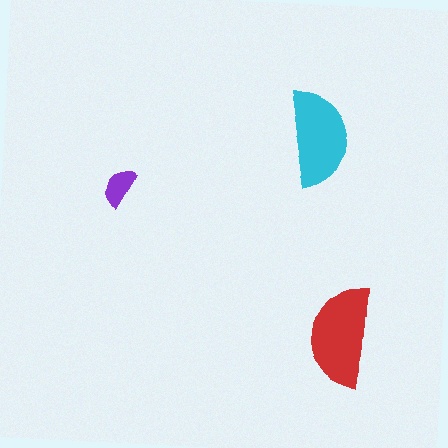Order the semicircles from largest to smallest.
the red one, the cyan one, the purple one.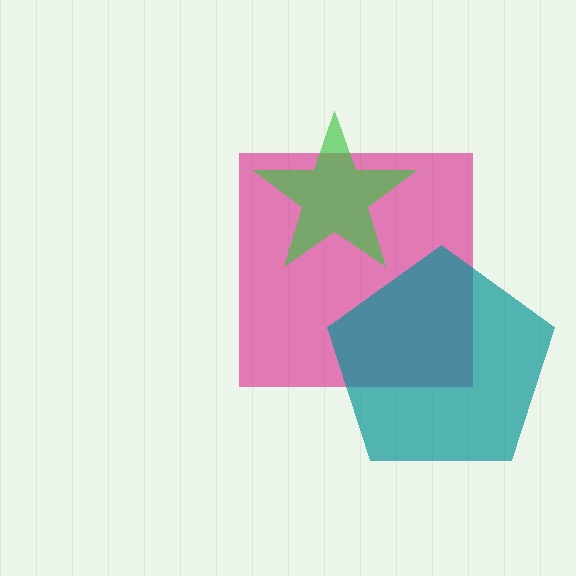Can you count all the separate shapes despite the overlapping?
Yes, there are 3 separate shapes.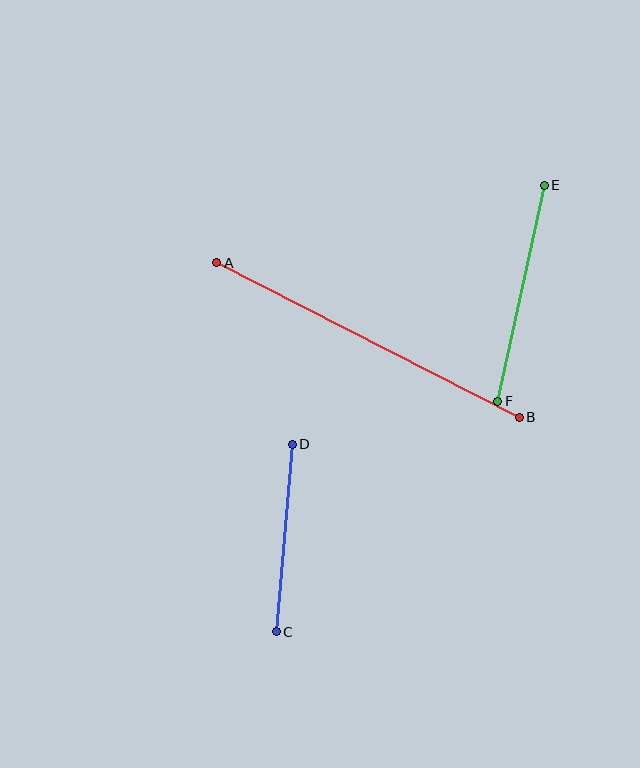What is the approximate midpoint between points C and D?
The midpoint is at approximately (284, 538) pixels.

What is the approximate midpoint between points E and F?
The midpoint is at approximately (521, 293) pixels.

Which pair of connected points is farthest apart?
Points A and B are farthest apart.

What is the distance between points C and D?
The distance is approximately 188 pixels.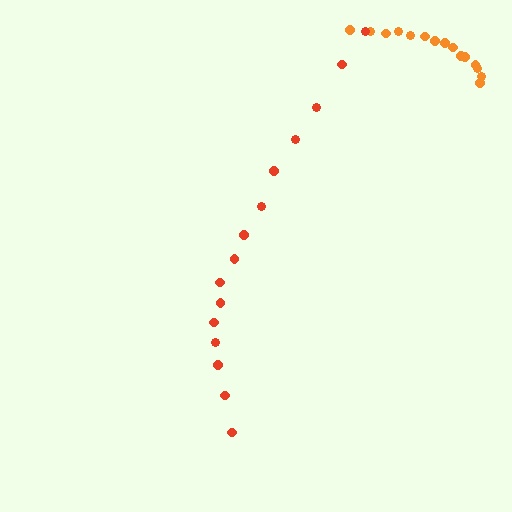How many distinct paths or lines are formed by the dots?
There are 2 distinct paths.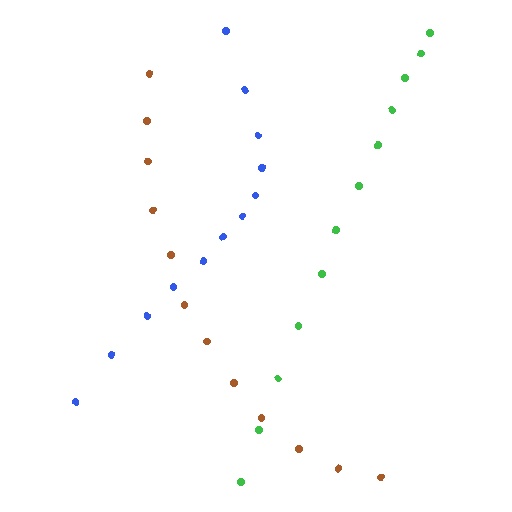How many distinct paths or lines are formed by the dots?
There are 3 distinct paths.